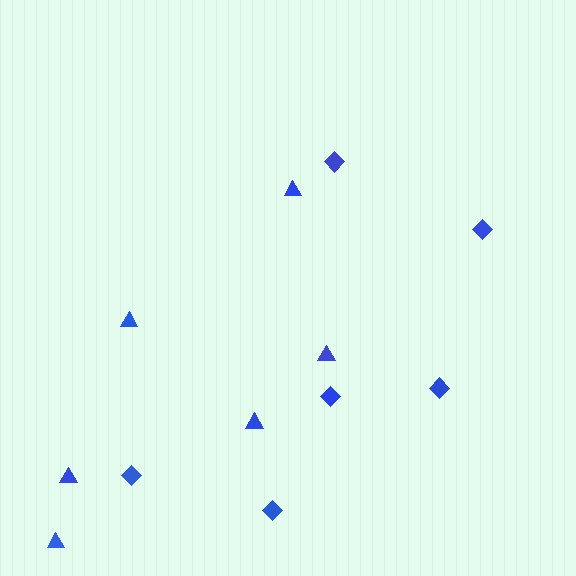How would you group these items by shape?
There are 2 groups: one group of triangles (6) and one group of diamonds (6).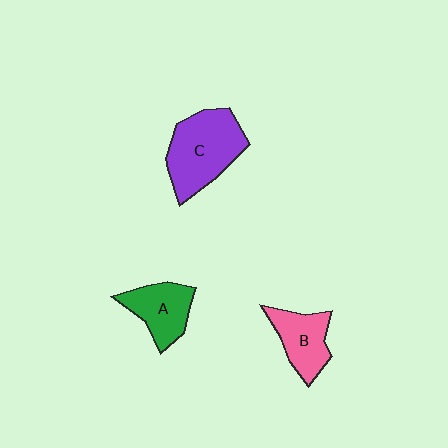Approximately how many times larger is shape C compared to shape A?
Approximately 1.6 times.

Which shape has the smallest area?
Shape B (pink).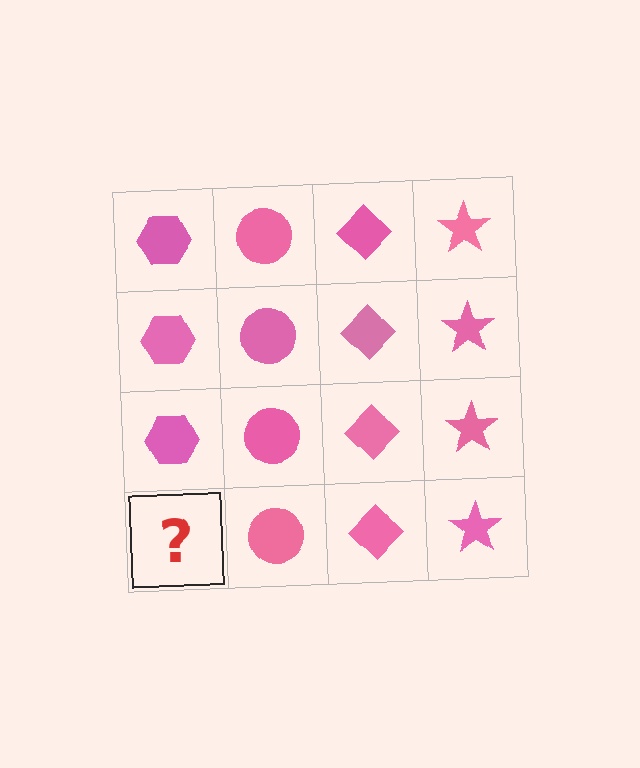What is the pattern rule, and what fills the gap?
The rule is that each column has a consistent shape. The gap should be filled with a pink hexagon.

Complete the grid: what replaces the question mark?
The question mark should be replaced with a pink hexagon.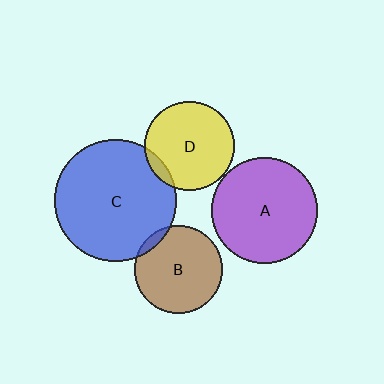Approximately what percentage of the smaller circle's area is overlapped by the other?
Approximately 10%.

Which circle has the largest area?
Circle C (blue).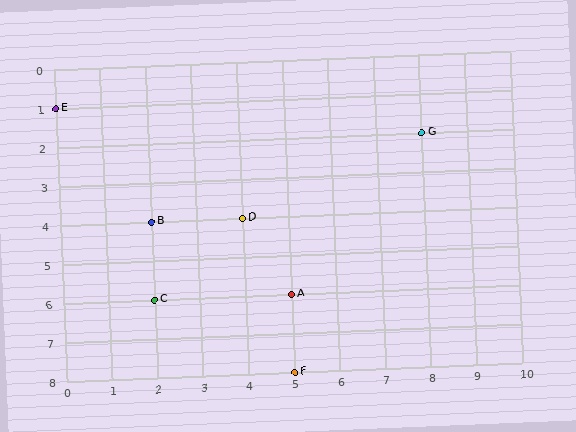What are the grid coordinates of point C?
Point C is at grid coordinates (2, 6).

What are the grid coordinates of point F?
Point F is at grid coordinates (5, 8).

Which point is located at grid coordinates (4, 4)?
Point D is at (4, 4).